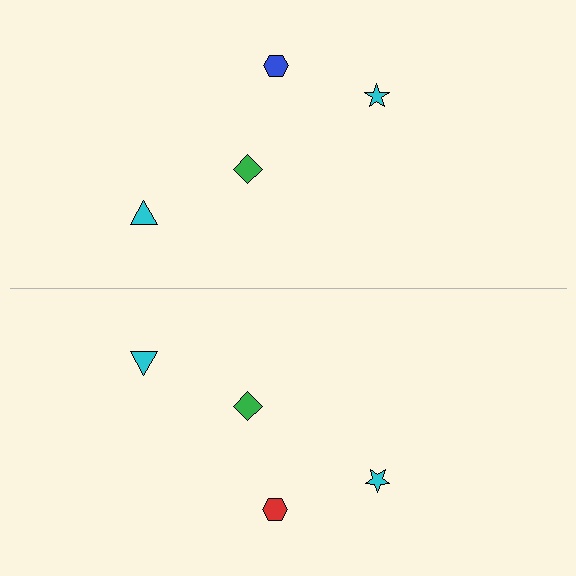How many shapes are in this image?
There are 8 shapes in this image.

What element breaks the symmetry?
The red hexagon on the bottom side breaks the symmetry — its mirror counterpart is blue.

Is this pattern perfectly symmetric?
No, the pattern is not perfectly symmetric. The red hexagon on the bottom side breaks the symmetry — its mirror counterpart is blue.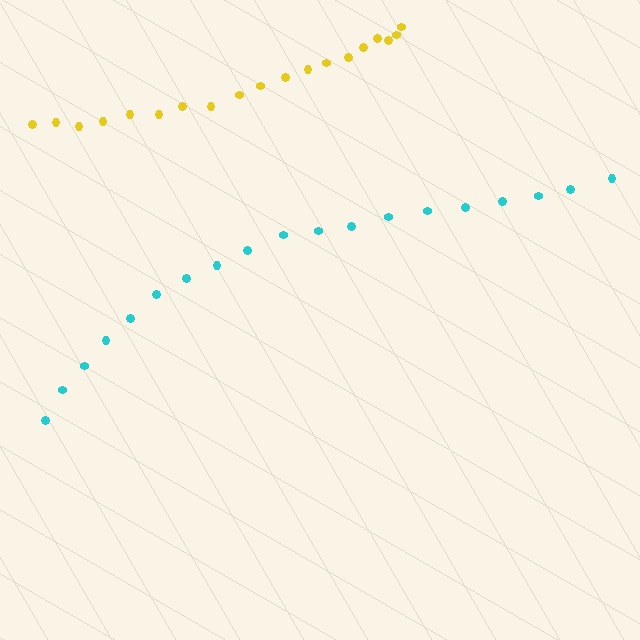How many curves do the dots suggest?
There are 2 distinct paths.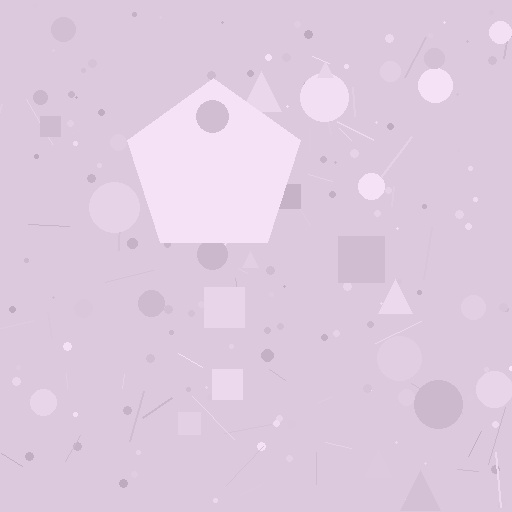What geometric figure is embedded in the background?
A pentagon is embedded in the background.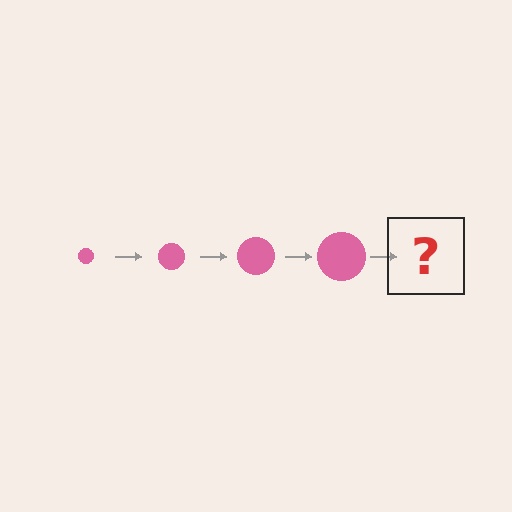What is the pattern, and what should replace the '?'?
The pattern is that the circle gets progressively larger each step. The '?' should be a pink circle, larger than the previous one.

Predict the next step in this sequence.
The next step is a pink circle, larger than the previous one.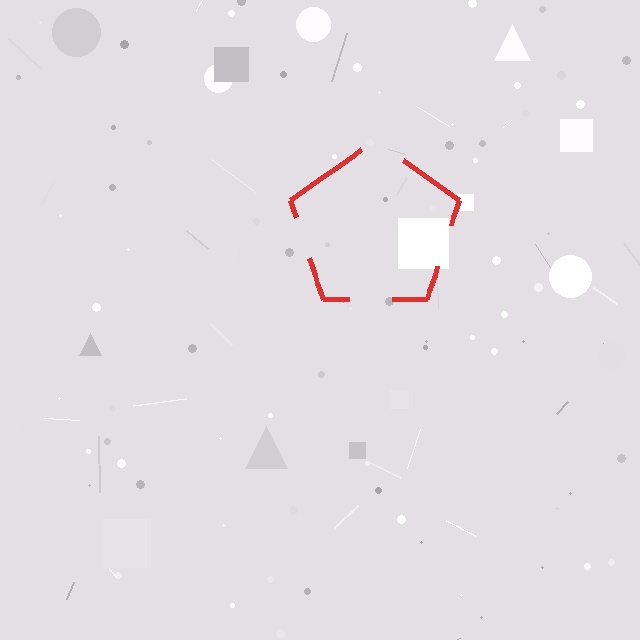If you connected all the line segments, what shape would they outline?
They would outline a pentagon.